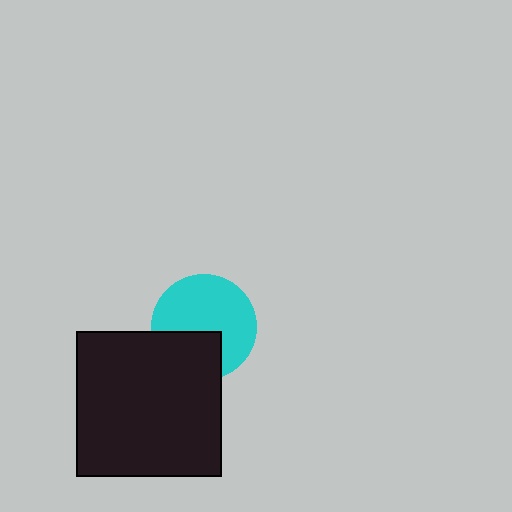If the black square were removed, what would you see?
You would see the complete cyan circle.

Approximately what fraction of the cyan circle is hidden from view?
Roughly 32% of the cyan circle is hidden behind the black square.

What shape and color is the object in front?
The object in front is a black square.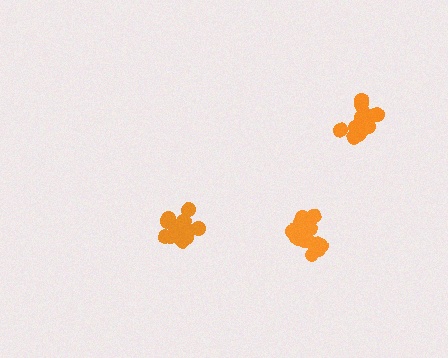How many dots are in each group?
Group 1: 16 dots, Group 2: 15 dots, Group 3: 17 dots (48 total).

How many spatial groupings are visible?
There are 3 spatial groupings.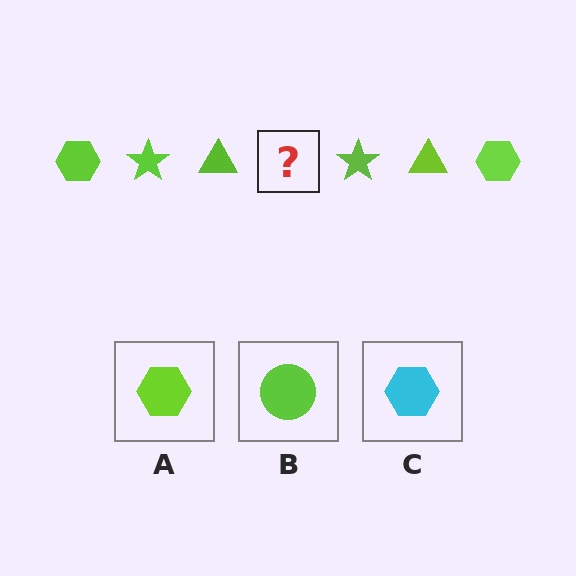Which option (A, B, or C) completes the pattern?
A.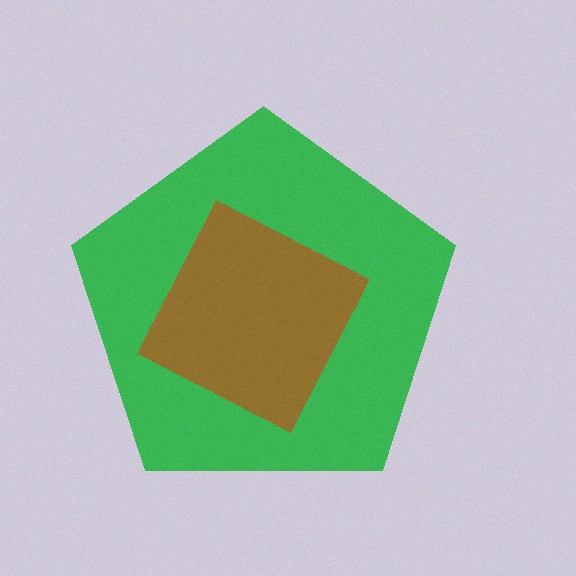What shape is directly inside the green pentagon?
The brown square.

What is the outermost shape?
The green pentagon.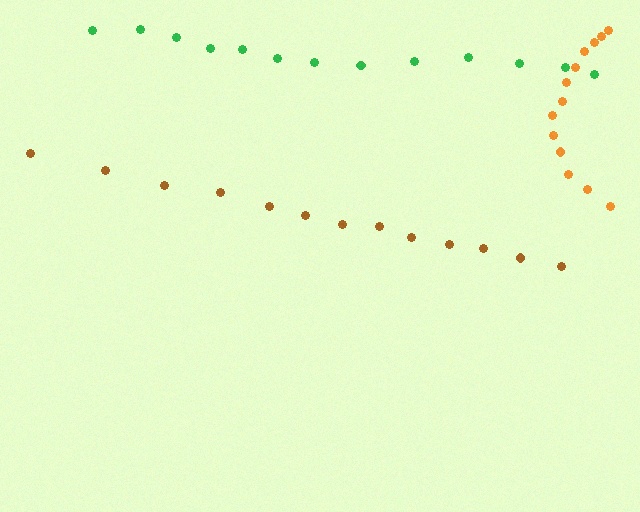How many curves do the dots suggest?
There are 3 distinct paths.